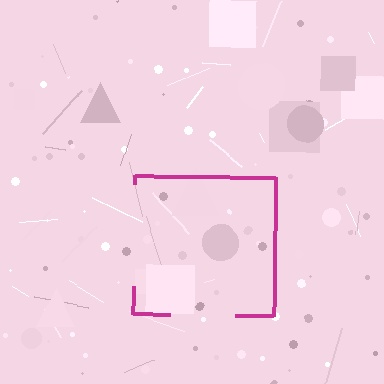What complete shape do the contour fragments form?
The contour fragments form a square.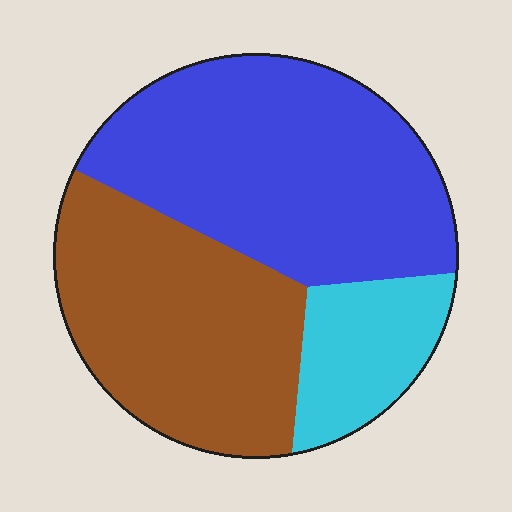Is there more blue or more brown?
Blue.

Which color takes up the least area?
Cyan, at roughly 15%.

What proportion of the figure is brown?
Brown takes up about three eighths (3/8) of the figure.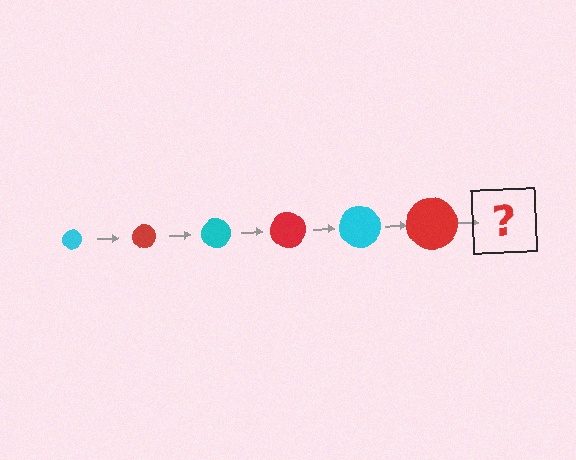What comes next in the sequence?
The next element should be a cyan circle, larger than the previous one.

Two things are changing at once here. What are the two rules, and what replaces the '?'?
The two rules are that the circle grows larger each step and the color cycles through cyan and red. The '?' should be a cyan circle, larger than the previous one.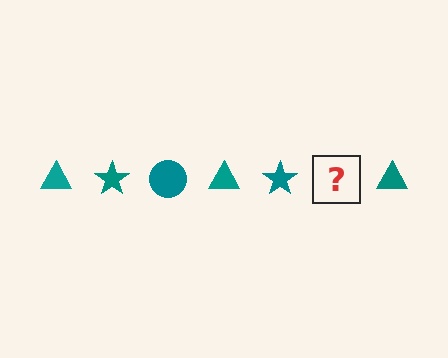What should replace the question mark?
The question mark should be replaced with a teal circle.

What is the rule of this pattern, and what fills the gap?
The rule is that the pattern cycles through triangle, star, circle shapes in teal. The gap should be filled with a teal circle.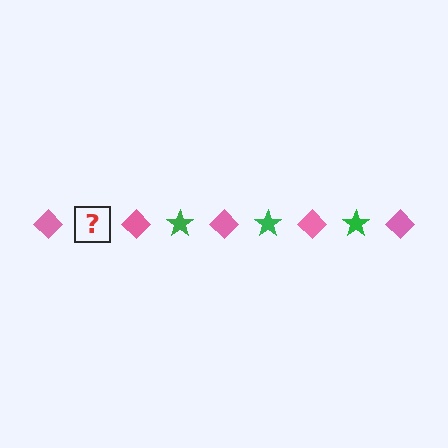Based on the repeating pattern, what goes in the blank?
The blank should be a green star.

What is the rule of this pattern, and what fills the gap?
The rule is that the pattern alternates between pink diamond and green star. The gap should be filled with a green star.